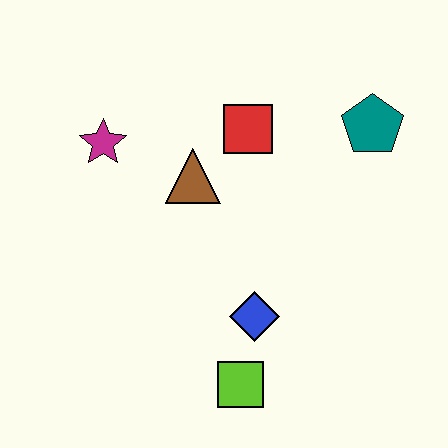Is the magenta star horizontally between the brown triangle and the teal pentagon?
No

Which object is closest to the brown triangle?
The red square is closest to the brown triangle.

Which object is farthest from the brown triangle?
The lime square is farthest from the brown triangle.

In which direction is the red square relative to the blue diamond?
The red square is above the blue diamond.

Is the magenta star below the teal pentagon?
Yes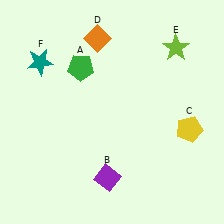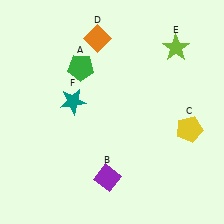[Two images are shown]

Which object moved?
The teal star (F) moved down.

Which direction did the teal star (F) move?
The teal star (F) moved down.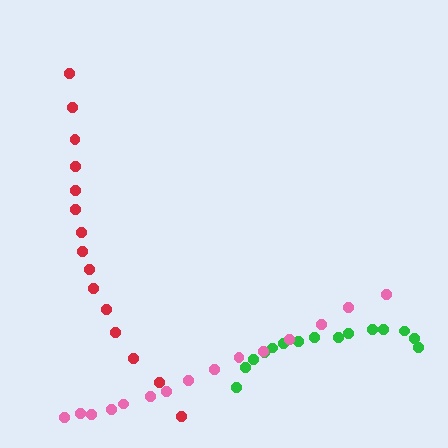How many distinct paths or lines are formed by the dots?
There are 3 distinct paths.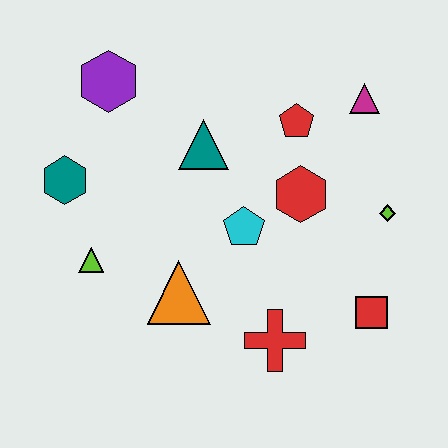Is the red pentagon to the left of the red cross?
No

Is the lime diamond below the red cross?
No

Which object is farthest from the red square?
The purple hexagon is farthest from the red square.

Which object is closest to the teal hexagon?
The lime triangle is closest to the teal hexagon.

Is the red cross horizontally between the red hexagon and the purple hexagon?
Yes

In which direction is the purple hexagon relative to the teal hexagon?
The purple hexagon is above the teal hexagon.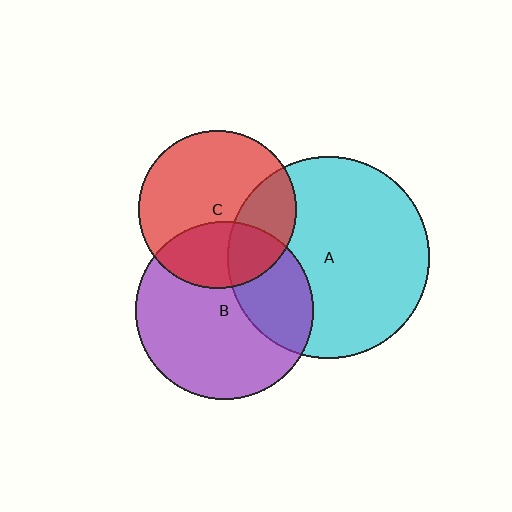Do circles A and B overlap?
Yes.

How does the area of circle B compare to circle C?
Approximately 1.3 times.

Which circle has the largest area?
Circle A (cyan).